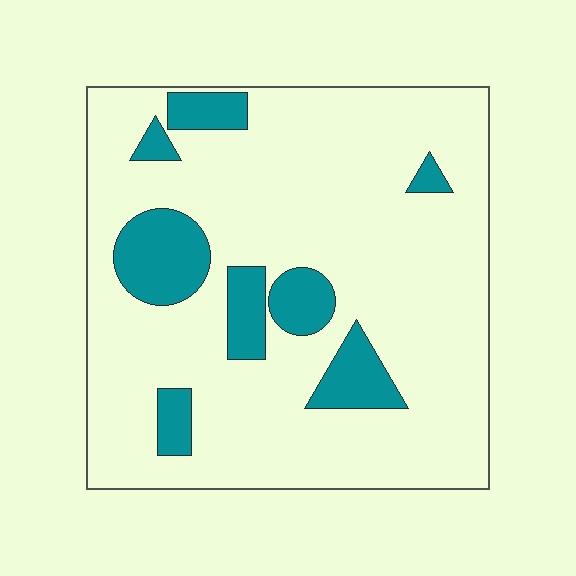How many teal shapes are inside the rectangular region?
8.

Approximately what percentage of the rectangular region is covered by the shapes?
Approximately 15%.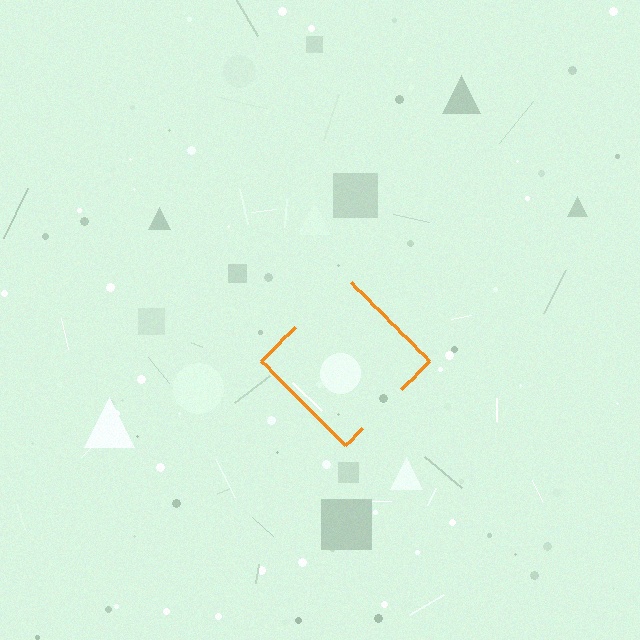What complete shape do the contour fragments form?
The contour fragments form a diamond.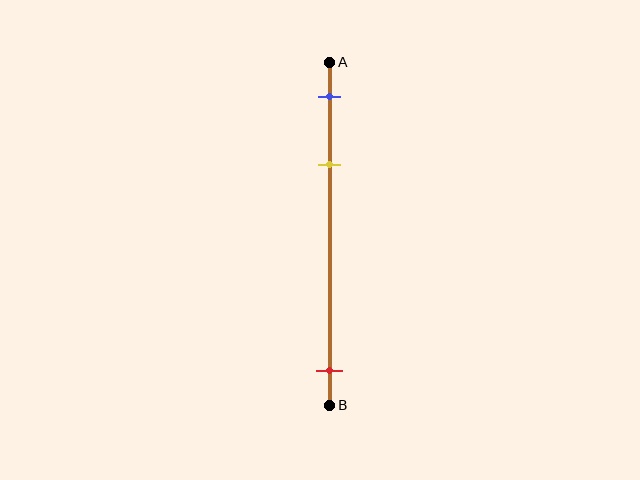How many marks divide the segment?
There are 3 marks dividing the segment.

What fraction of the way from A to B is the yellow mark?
The yellow mark is approximately 30% (0.3) of the way from A to B.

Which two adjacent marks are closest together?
The blue and yellow marks are the closest adjacent pair.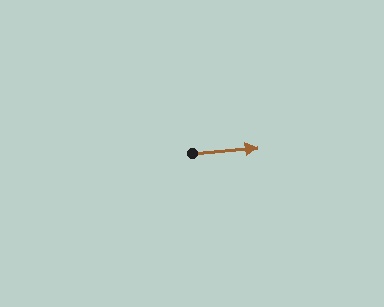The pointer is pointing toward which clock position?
Roughly 3 o'clock.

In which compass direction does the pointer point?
East.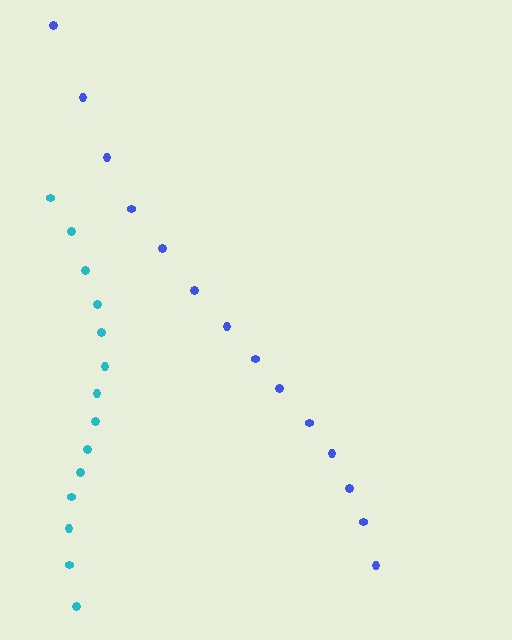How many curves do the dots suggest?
There are 2 distinct paths.